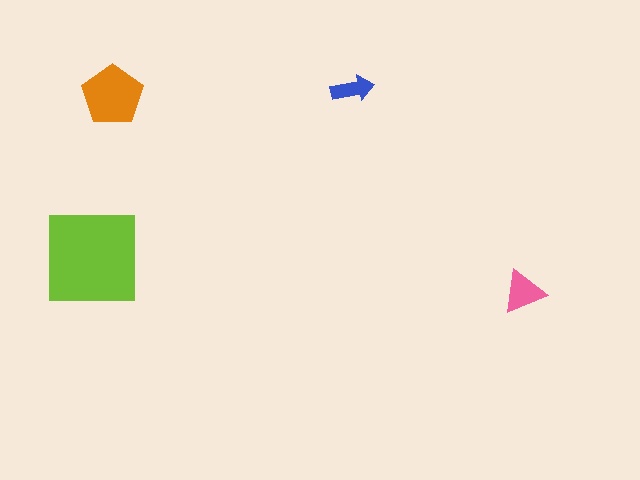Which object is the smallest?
The blue arrow.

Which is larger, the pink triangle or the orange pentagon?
The orange pentagon.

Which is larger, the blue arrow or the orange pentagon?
The orange pentagon.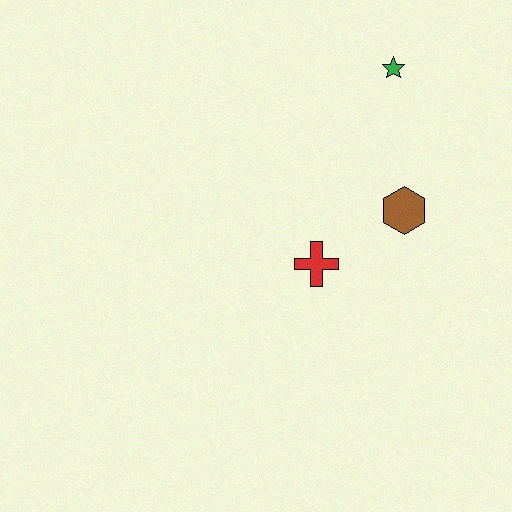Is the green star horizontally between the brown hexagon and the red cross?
Yes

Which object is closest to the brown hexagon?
The red cross is closest to the brown hexagon.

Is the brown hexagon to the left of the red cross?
No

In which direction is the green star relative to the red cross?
The green star is above the red cross.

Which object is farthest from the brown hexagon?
The green star is farthest from the brown hexagon.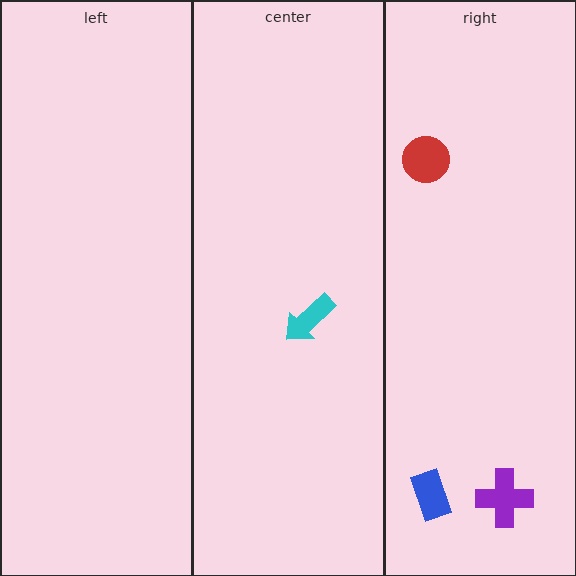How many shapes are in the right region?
3.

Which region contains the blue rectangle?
The right region.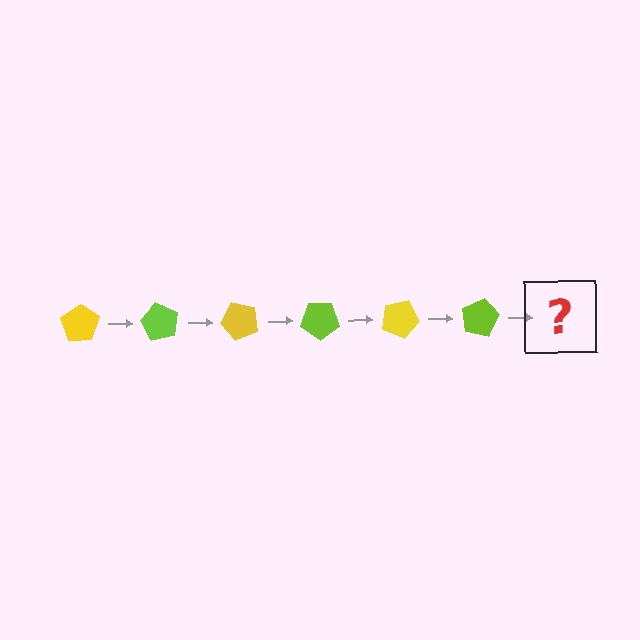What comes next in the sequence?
The next element should be a yellow pentagon, rotated 360 degrees from the start.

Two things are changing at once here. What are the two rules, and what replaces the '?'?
The two rules are that it rotates 60 degrees each step and the color cycles through yellow and lime. The '?' should be a yellow pentagon, rotated 360 degrees from the start.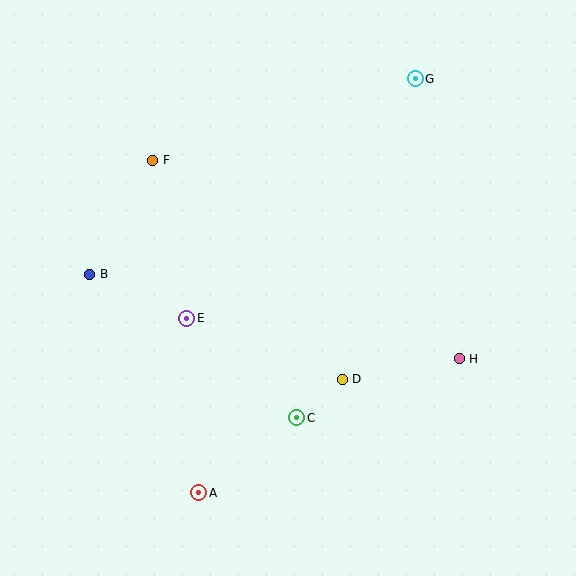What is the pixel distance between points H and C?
The distance between H and C is 173 pixels.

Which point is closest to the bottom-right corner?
Point H is closest to the bottom-right corner.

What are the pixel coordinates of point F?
Point F is at (153, 160).